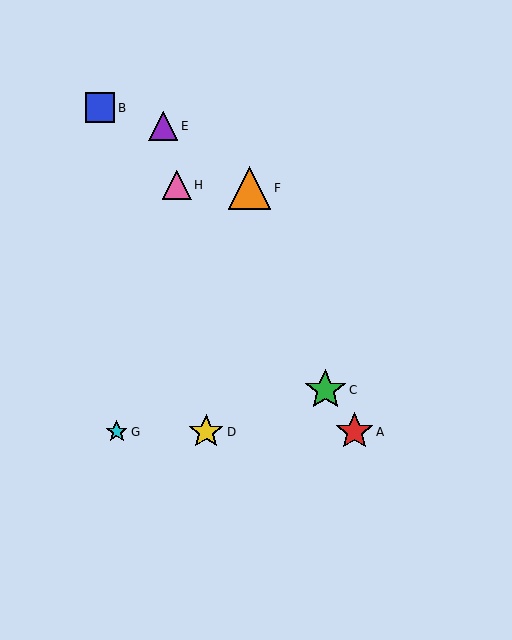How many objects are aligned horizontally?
3 objects (A, D, G) are aligned horizontally.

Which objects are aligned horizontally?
Objects A, D, G are aligned horizontally.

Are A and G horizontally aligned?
Yes, both are at y≈432.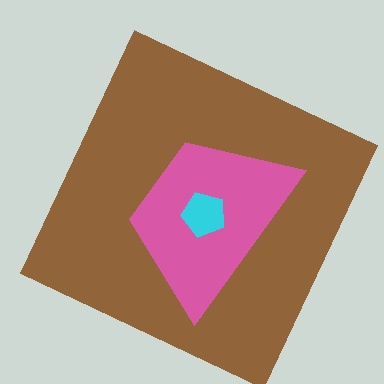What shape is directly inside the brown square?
The pink trapezoid.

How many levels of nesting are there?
3.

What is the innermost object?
The cyan pentagon.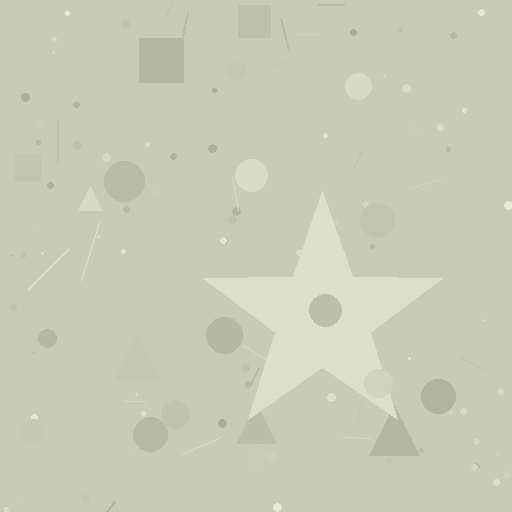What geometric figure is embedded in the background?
A star is embedded in the background.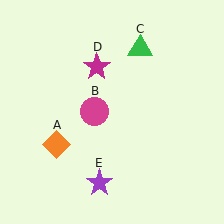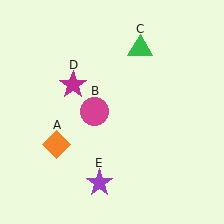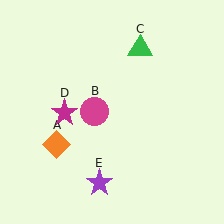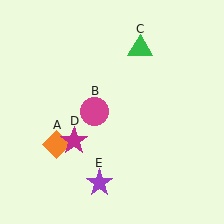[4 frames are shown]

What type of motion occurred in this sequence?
The magenta star (object D) rotated counterclockwise around the center of the scene.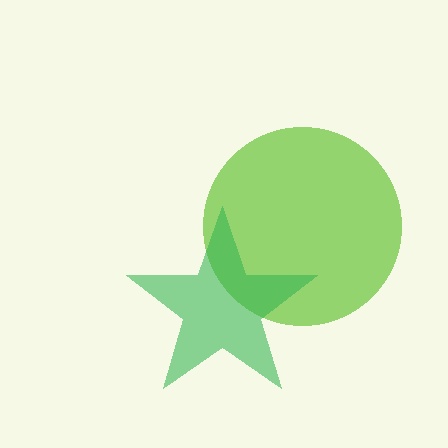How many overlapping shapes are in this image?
There are 2 overlapping shapes in the image.